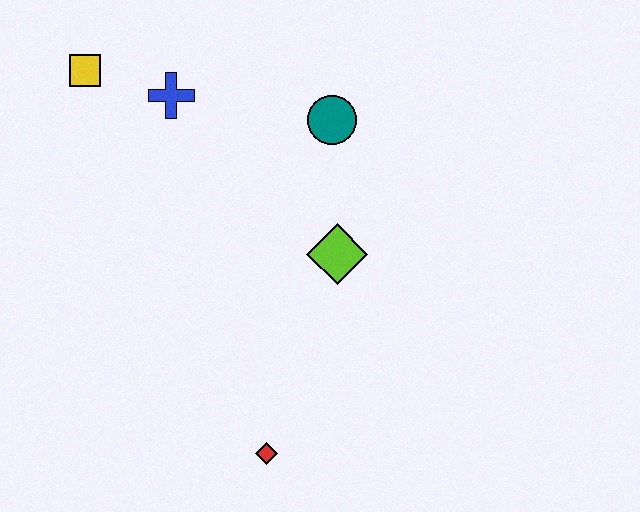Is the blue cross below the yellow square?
Yes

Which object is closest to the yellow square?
The blue cross is closest to the yellow square.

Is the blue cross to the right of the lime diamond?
No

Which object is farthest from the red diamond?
The yellow square is farthest from the red diamond.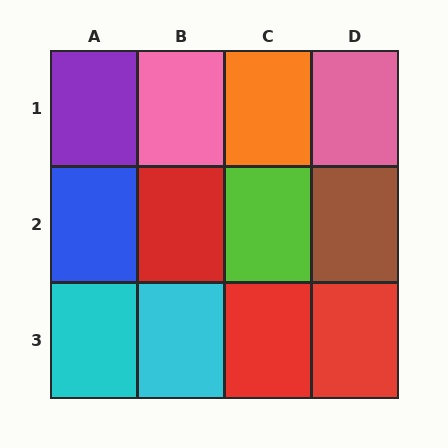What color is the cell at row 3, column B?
Cyan.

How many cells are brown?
1 cell is brown.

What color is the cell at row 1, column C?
Orange.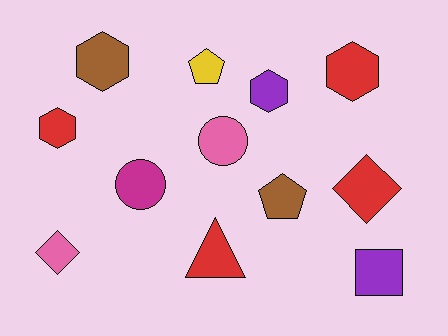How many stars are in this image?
There are no stars.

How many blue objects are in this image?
There are no blue objects.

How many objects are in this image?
There are 12 objects.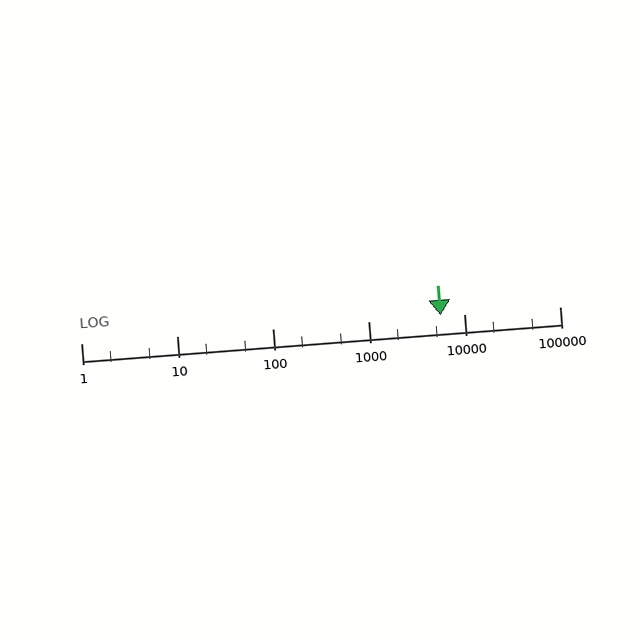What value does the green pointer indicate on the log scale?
The pointer indicates approximately 5700.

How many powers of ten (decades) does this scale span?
The scale spans 5 decades, from 1 to 100000.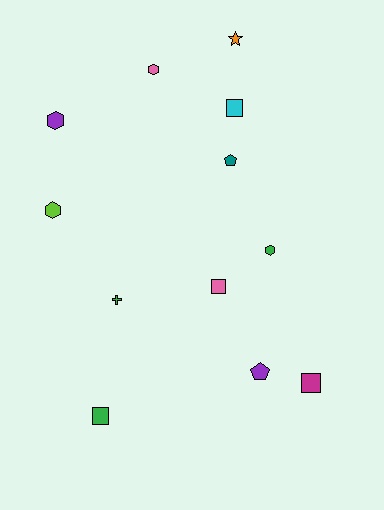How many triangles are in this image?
There are no triangles.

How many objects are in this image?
There are 12 objects.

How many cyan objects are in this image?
There is 1 cyan object.